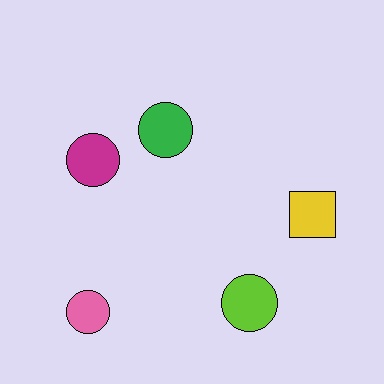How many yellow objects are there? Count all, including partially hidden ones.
There is 1 yellow object.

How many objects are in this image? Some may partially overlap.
There are 5 objects.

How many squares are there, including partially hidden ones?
There is 1 square.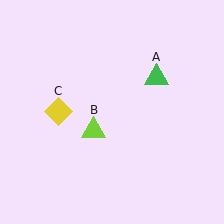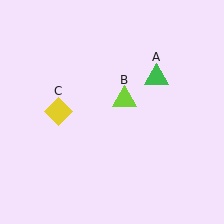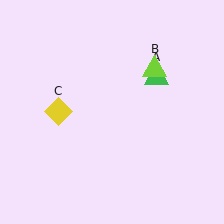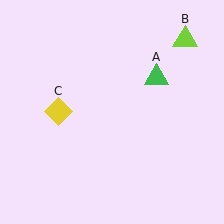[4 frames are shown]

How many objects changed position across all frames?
1 object changed position: lime triangle (object B).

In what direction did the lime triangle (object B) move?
The lime triangle (object B) moved up and to the right.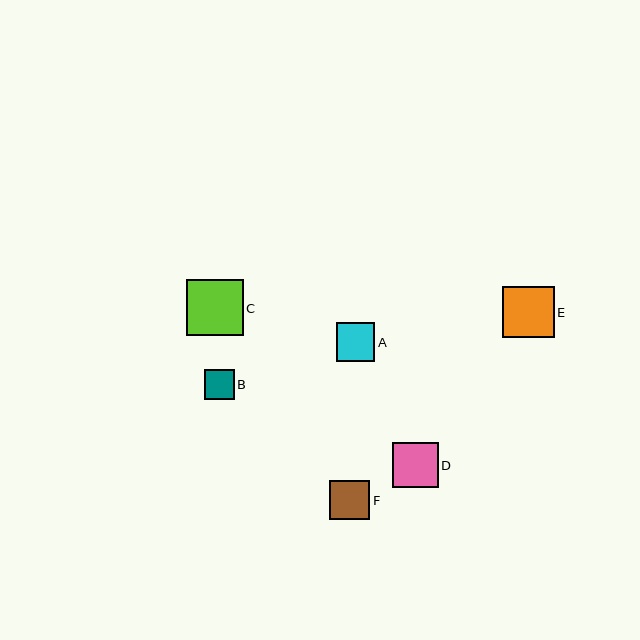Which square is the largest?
Square C is the largest with a size of approximately 56 pixels.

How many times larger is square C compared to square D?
Square C is approximately 1.2 times the size of square D.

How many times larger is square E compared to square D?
Square E is approximately 1.1 times the size of square D.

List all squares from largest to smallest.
From largest to smallest: C, E, D, F, A, B.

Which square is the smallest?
Square B is the smallest with a size of approximately 30 pixels.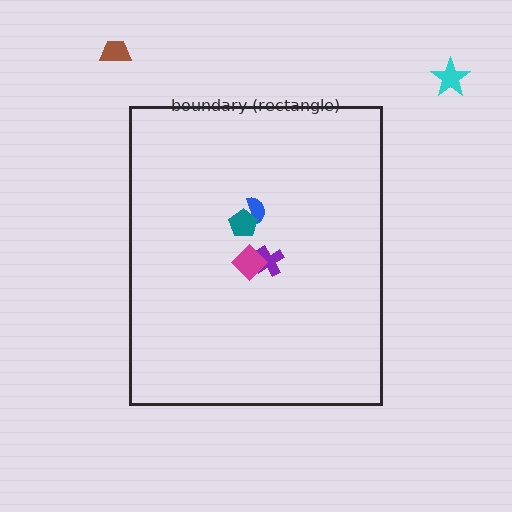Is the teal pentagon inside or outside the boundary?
Inside.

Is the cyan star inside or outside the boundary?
Outside.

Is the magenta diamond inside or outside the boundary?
Inside.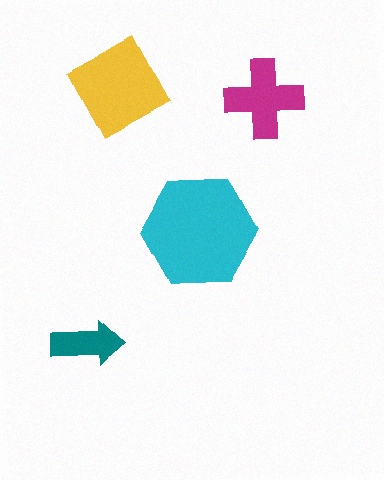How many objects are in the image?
There are 4 objects in the image.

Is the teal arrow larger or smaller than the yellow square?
Smaller.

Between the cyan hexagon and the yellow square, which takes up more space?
The cyan hexagon.